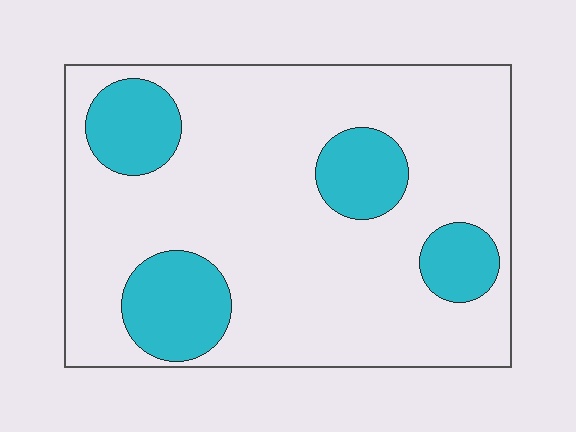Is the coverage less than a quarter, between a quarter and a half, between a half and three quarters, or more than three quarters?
Less than a quarter.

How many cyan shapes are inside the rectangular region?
4.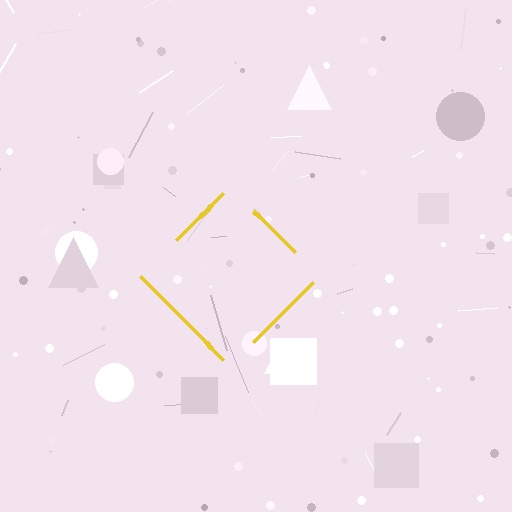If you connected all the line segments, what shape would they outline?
They would outline a diamond.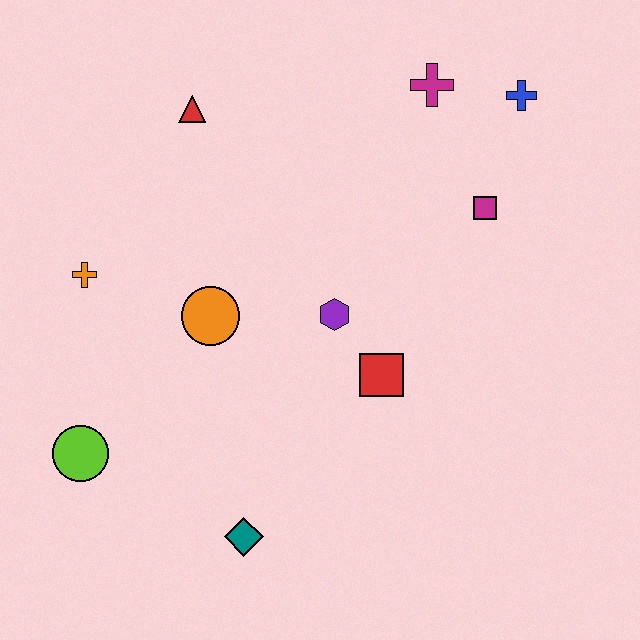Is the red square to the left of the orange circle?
No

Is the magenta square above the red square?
Yes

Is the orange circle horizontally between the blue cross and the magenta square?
No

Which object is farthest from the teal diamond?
The blue cross is farthest from the teal diamond.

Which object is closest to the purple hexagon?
The red square is closest to the purple hexagon.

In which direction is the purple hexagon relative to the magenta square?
The purple hexagon is to the left of the magenta square.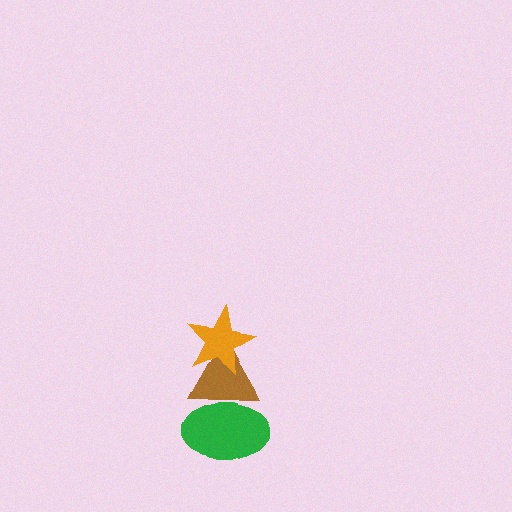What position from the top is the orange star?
The orange star is 1st from the top.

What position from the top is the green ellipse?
The green ellipse is 3rd from the top.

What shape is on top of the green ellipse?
The brown triangle is on top of the green ellipse.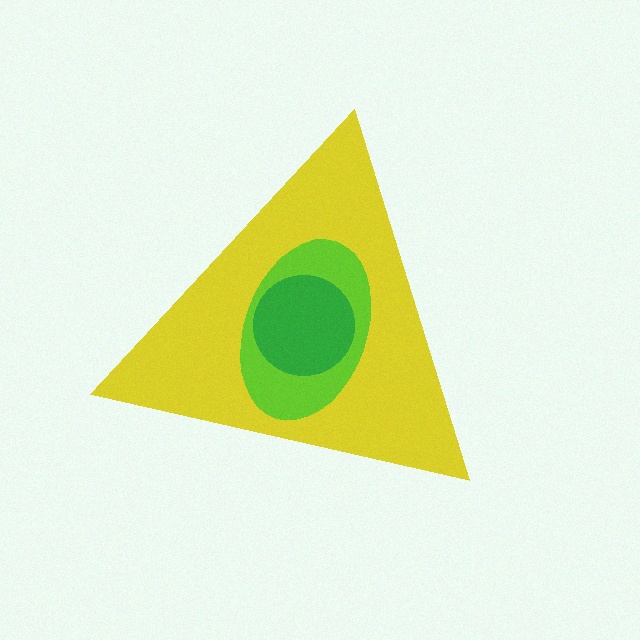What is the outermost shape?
The yellow triangle.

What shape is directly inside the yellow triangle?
The lime ellipse.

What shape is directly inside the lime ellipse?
The green circle.